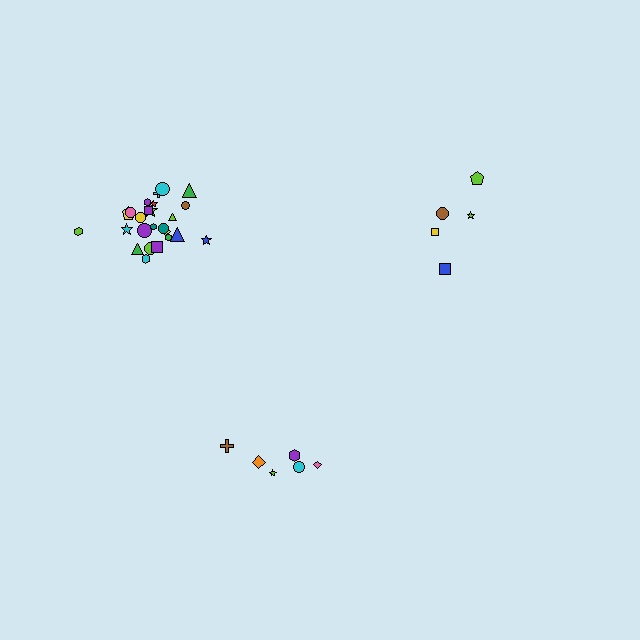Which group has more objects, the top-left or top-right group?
The top-left group.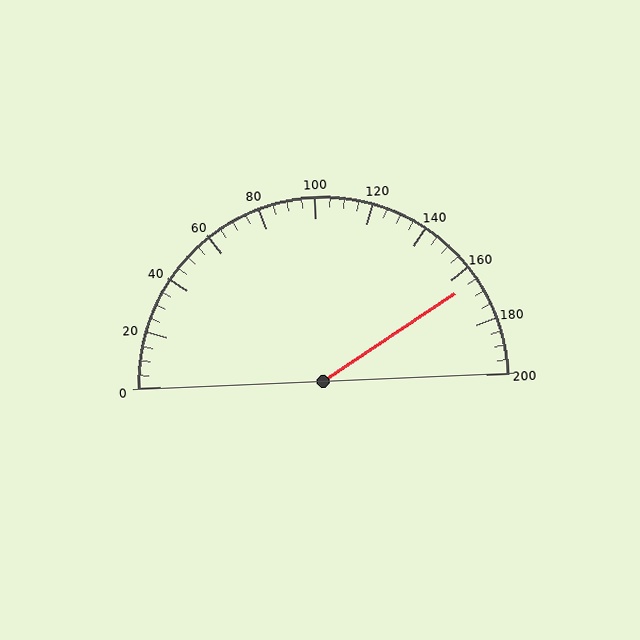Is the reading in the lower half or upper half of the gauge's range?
The reading is in the upper half of the range (0 to 200).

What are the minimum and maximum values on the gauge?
The gauge ranges from 0 to 200.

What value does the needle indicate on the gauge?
The needle indicates approximately 165.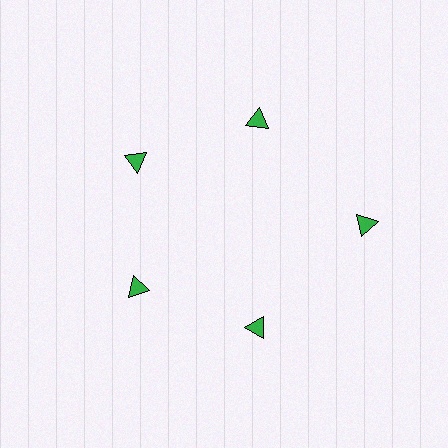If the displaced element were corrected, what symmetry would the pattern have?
It would have 5-fold rotational symmetry — the pattern would map onto itself every 72 degrees.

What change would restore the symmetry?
The symmetry would be restored by moving it inward, back onto the ring so that all 5 triangles sit at equal angles and equal distance from the center.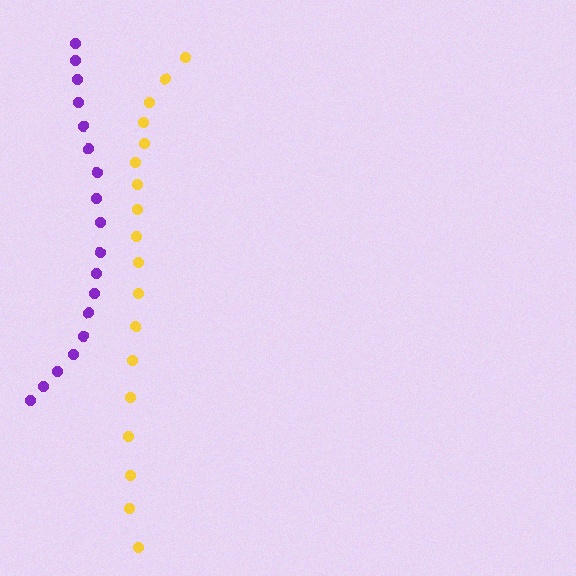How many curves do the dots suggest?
There are 2 distinct paths.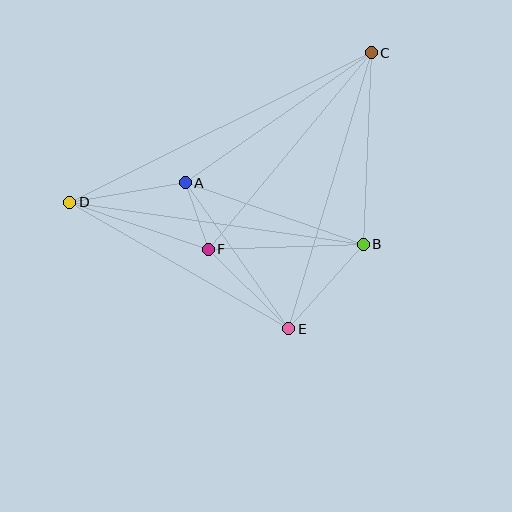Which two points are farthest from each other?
Points C and D are farthest from each other.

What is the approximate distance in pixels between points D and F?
The distance between D and F is approximately 146 pixels.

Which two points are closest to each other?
Points A and F are closest to each other.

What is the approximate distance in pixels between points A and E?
The distance between A and E is approximately 179 pixels.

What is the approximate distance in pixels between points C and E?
The distance between C and E is approximately 288 pixels.